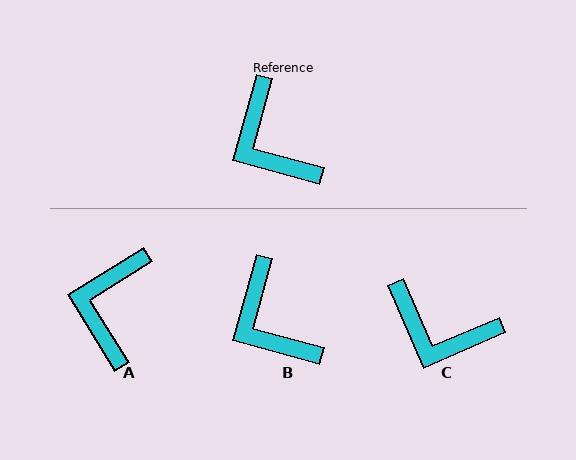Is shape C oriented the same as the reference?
No, it is off by about 38 degrees.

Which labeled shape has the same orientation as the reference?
B.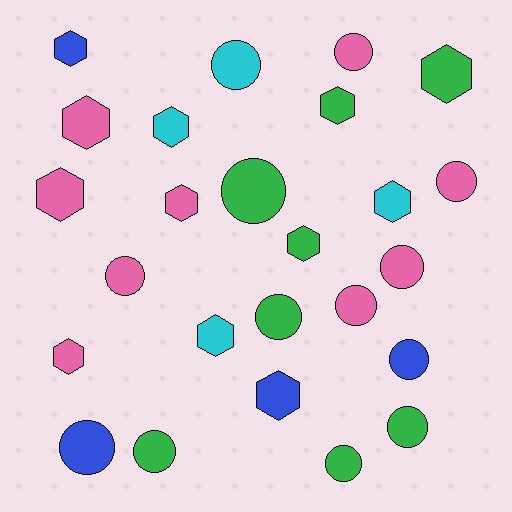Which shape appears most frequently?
Circle, with 13 objects.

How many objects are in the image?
There are 25 objects.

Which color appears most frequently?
Pink, with 9 objects.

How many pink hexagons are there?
There are 4 pink hexagons.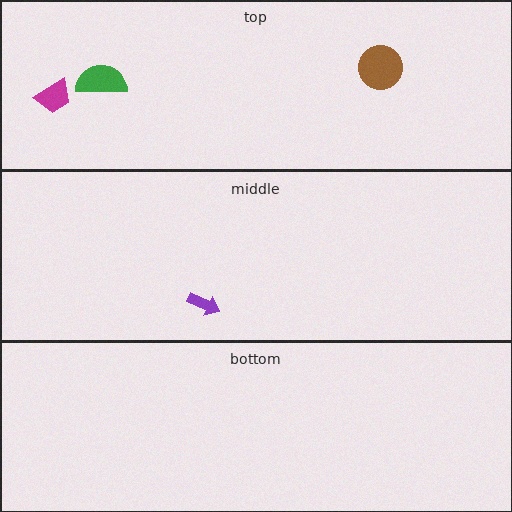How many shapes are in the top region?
3.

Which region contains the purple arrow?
The middle region.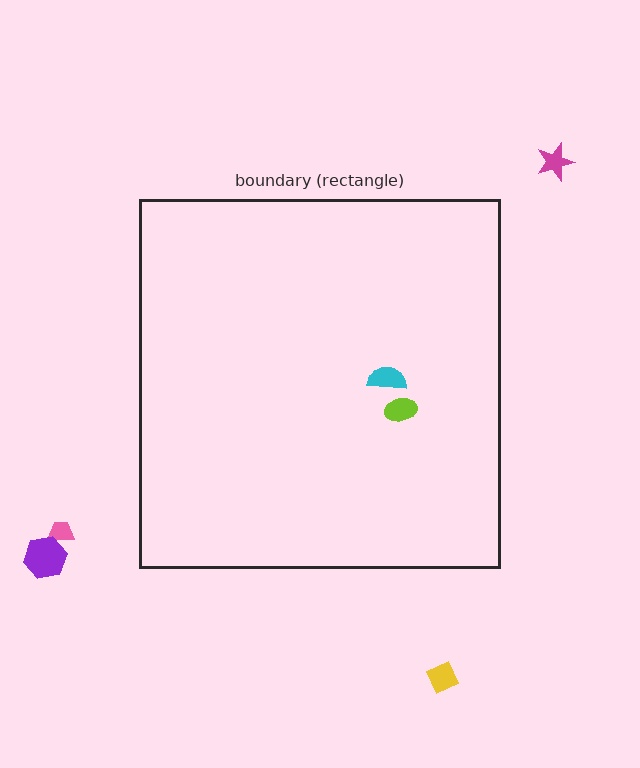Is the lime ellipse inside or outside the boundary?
Inside.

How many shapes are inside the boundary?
2 inside, 4 outside.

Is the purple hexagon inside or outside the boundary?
Outside.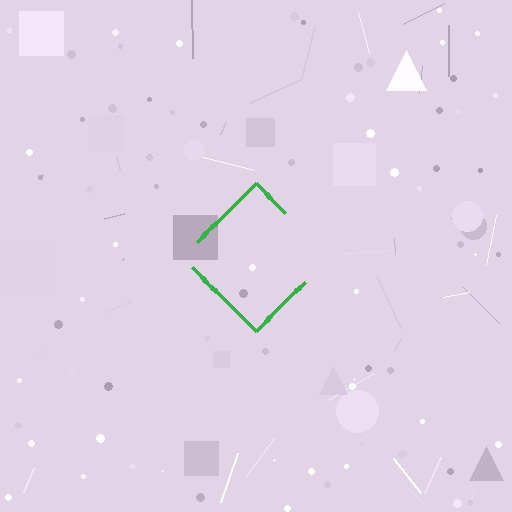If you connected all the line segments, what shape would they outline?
They would outline a diamond.